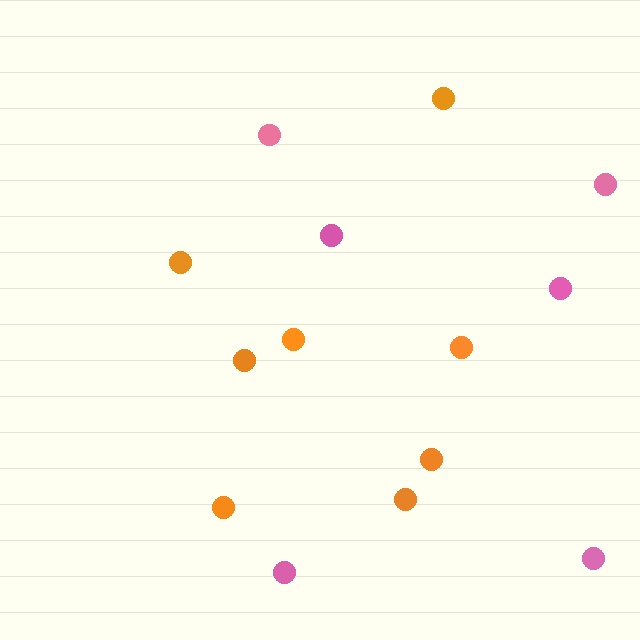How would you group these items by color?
There are 2 groups: one group of pink circles (6) and one group of orange circles (8).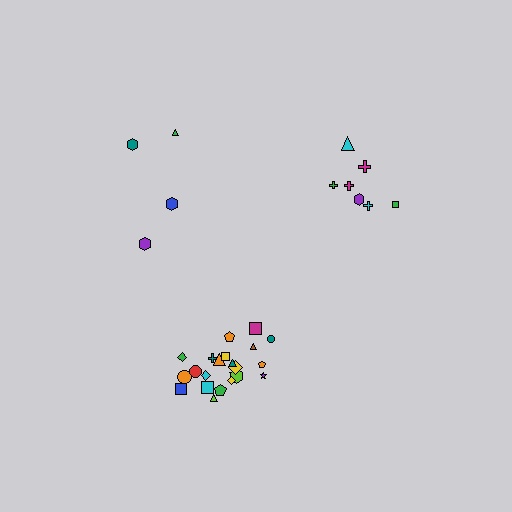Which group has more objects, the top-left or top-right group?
The top-right group.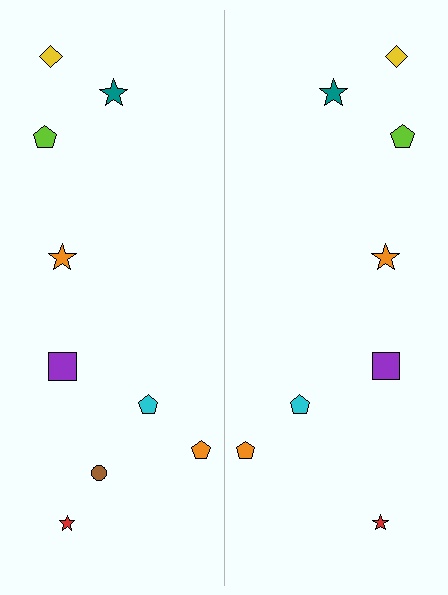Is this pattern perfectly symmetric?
No, the pattern is not perfectly symmetric. A brown circle is missing from the right side.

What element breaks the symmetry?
A brown circle is missing from the right side.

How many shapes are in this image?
There are 17 shapes in this image.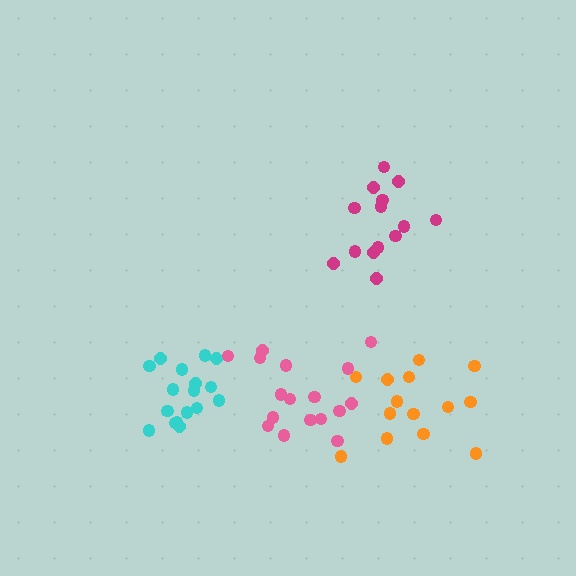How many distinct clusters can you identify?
There are 4 distinct clusters.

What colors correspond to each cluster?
The clusters are colored: orange, cyan, magenta, pink.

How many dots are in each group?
Group 1: 14 dots, Group 2: 17 dots, Group 3: 14 dots, Group 4: 17 dots (62 total).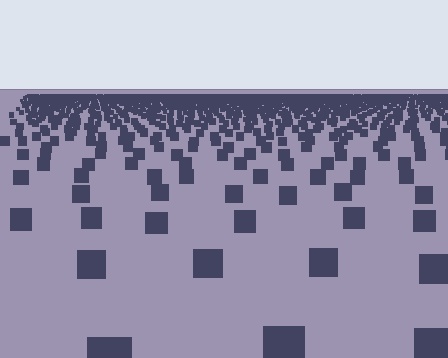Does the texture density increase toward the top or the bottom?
Density increases toward the top.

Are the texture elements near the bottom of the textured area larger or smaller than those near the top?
Larger. Near the bottom, elements are closer to the viewer and appear at a bigger on-screen size.